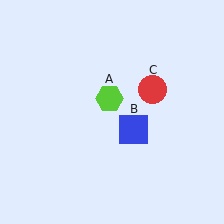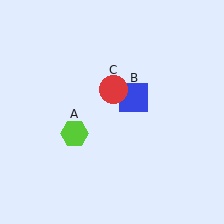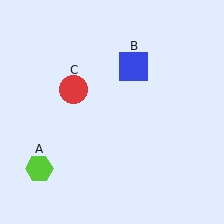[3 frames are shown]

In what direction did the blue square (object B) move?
The blue square (object B) moved up.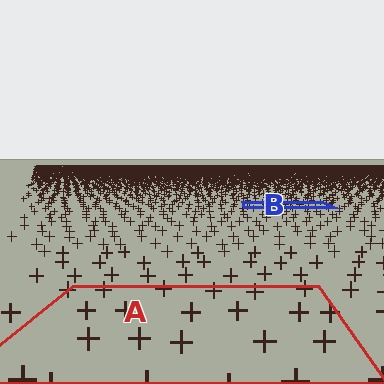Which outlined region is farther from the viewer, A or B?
Region B is farther from the viewer — the texture elements inside it appear smaller and more densely packed.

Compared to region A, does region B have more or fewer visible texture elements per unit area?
Region B has more texture elements per unit area — they are packed more densely because it is farther away.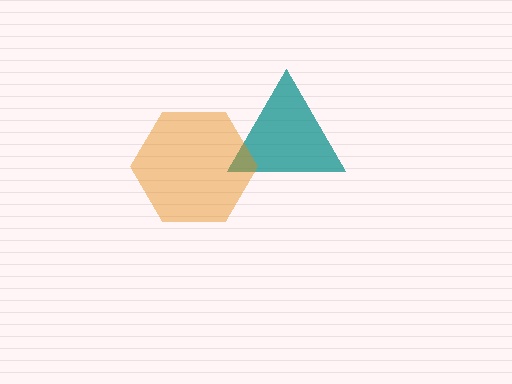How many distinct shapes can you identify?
There are 2 distinct shapes: a teal triangle, an orange hexagon.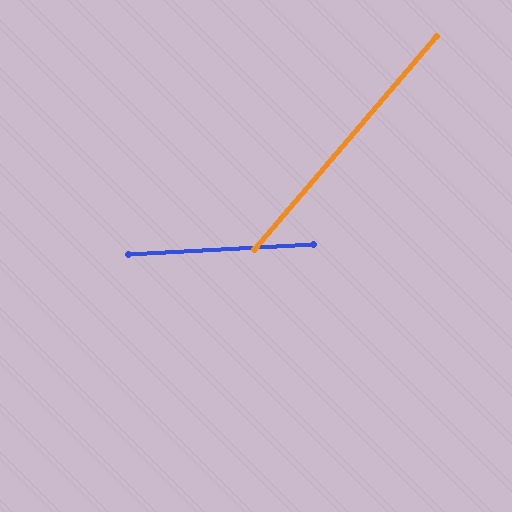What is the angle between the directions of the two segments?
Approximately 46 degrees.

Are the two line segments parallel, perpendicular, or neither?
Neither parallel nor perpendicular — they differ by about 46°.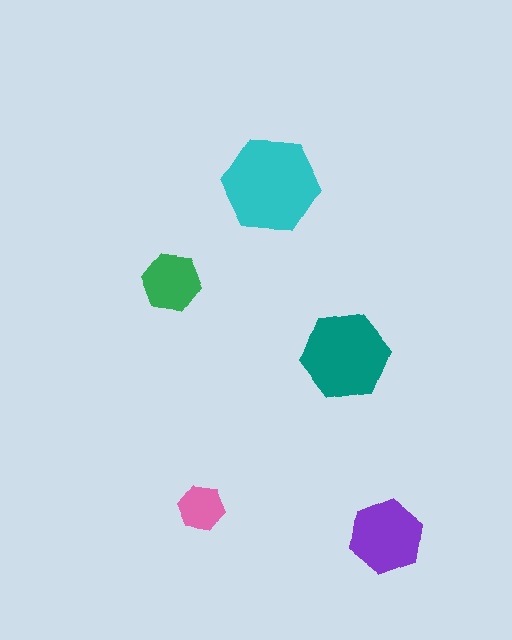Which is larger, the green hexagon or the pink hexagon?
The green one.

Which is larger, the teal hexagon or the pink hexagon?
The teal one.